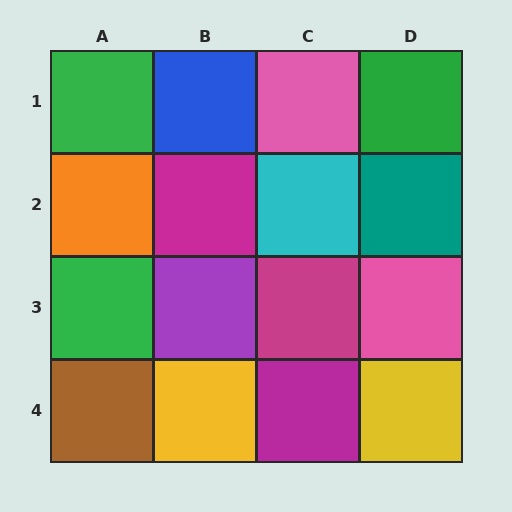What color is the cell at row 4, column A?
Brown.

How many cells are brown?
1 cell is brown.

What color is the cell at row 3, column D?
Pink.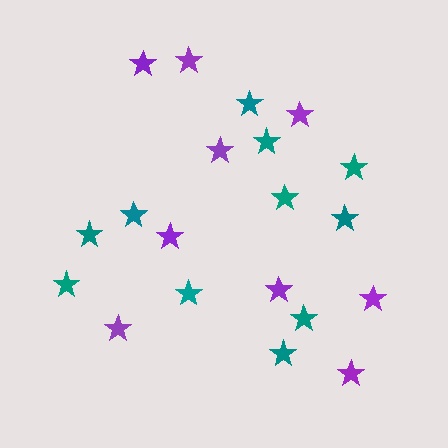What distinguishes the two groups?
There are 2 groups: one group of purple stars (9) and one group of teal stars (11).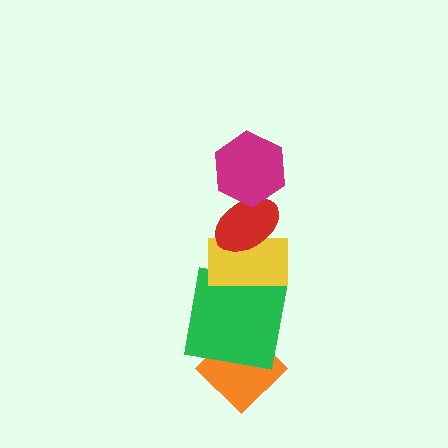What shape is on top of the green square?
The yellow rectangle is on top of the green square.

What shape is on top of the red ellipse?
The magenta hexagon is on top of the red ellipse.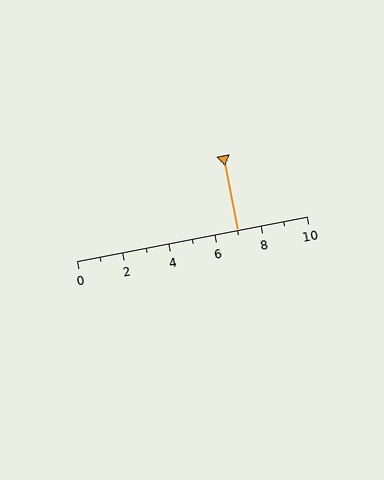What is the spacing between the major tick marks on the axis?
The major ticks are spaced 2 apart.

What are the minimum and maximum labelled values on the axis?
The axis runs from 0 to 10.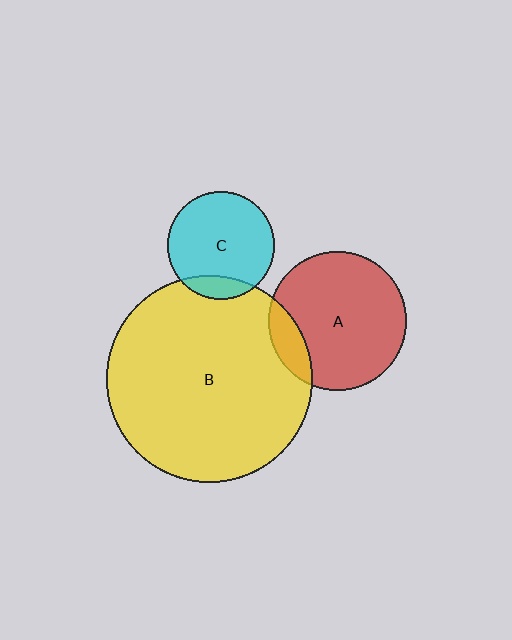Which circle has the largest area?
Circle B (yellow).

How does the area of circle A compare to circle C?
Approximately 1.7 times.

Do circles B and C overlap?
Yes.